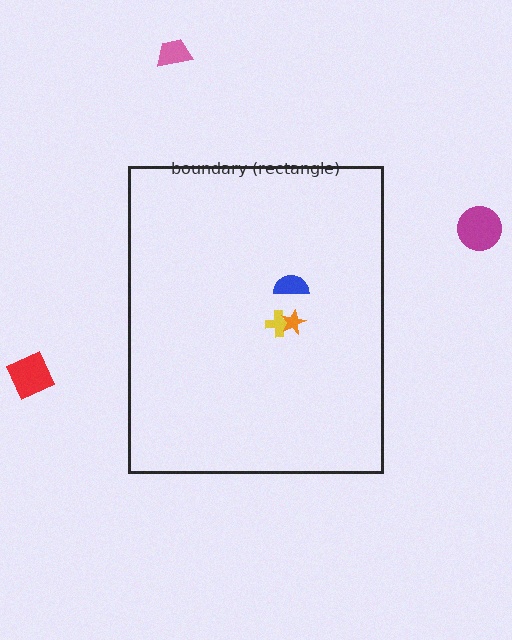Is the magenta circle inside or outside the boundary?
Outside.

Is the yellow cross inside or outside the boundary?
Inside.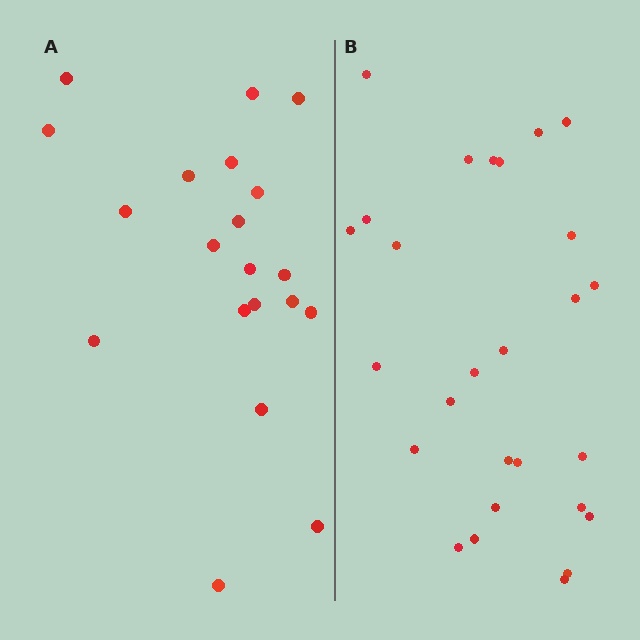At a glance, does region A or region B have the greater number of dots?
Region B (the right region) has more dots.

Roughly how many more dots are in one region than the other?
Region B has roughly 8 or so more dots than region A.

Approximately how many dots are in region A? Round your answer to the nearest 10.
About 20 dots.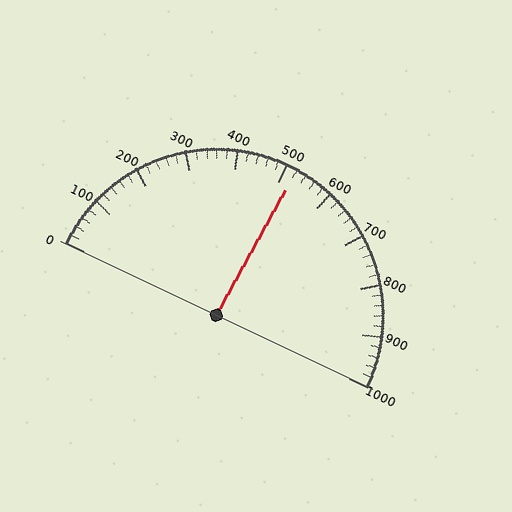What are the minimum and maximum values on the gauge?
The gauge ranges from 0 to 1000.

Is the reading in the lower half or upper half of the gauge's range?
The reading is in the upper half of the range (0 to 1000).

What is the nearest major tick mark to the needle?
The nearest major tick mark is 500.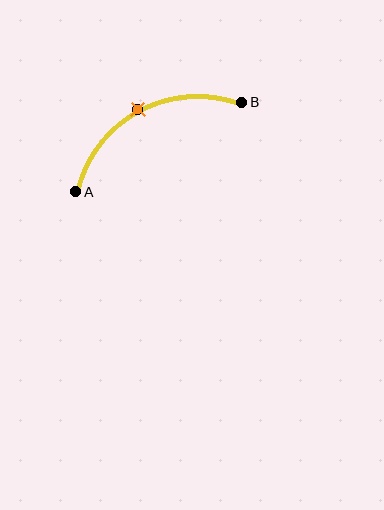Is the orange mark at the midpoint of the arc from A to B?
Yes. The orange mark lies on the arc at equal arc-length from both A and B — it is the arc midpoint.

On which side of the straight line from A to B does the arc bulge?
The arc bulges above the straight line connecting A and B.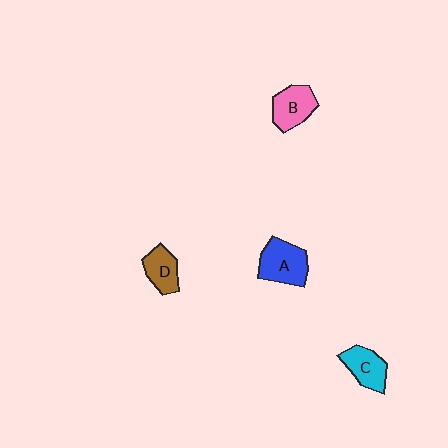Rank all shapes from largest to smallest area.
From largest to smallest: A (blue), B (pink), C (cyan), D (brown).